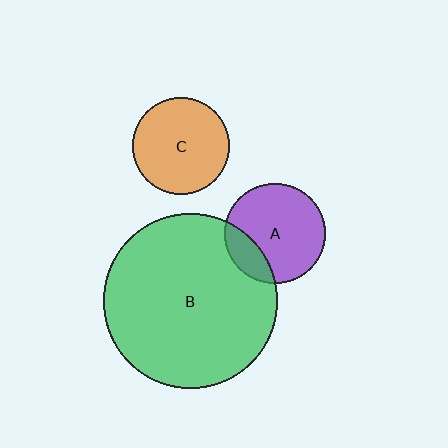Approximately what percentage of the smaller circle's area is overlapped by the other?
Approximately 20%.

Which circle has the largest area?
Circle B (green).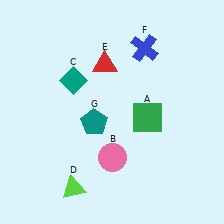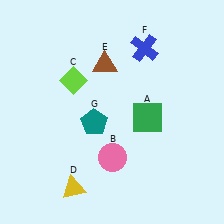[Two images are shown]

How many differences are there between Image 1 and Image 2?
There are 3 differences between the two images.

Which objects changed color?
C changed from teal to lime. D changed from lime to yellow. E changed from red to brown.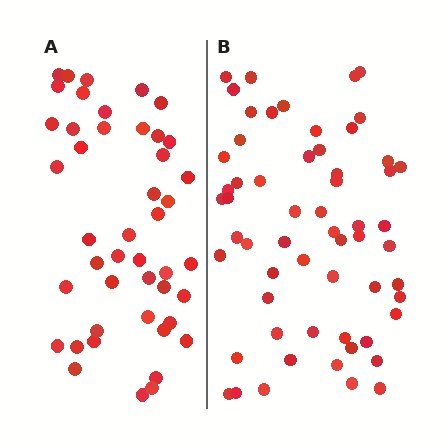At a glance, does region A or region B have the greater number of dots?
Region B (the right region) has more dots.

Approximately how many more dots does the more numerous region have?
Region B has approximately 15 more dots than region A.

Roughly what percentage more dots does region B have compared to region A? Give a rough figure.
About 30% more.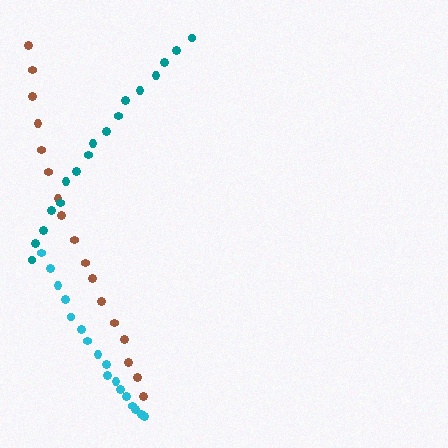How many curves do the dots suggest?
There are 3 distinct paths.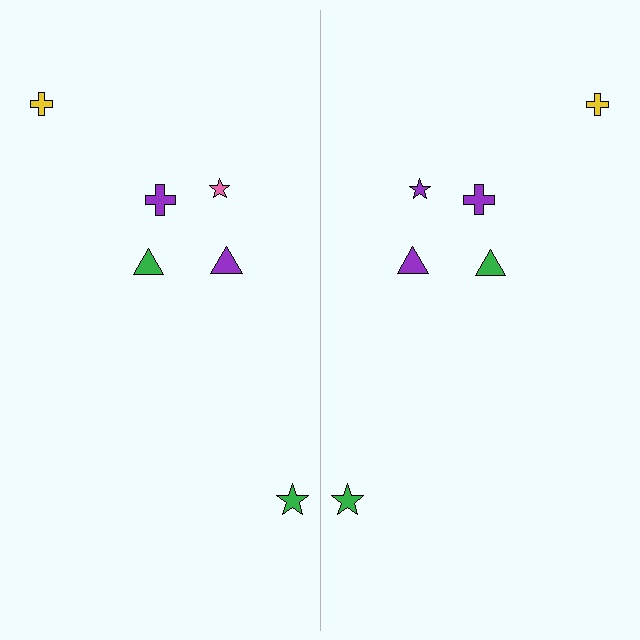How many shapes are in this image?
There are 12 shapes in this image.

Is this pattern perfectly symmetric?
No, the pattern is not perfectly symmetric. The purple star on the right side breaks the symmetry — its mirror counterpart is pink.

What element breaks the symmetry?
The purple star on the right side breaks the symmetry — its mirror counterpart is pink.